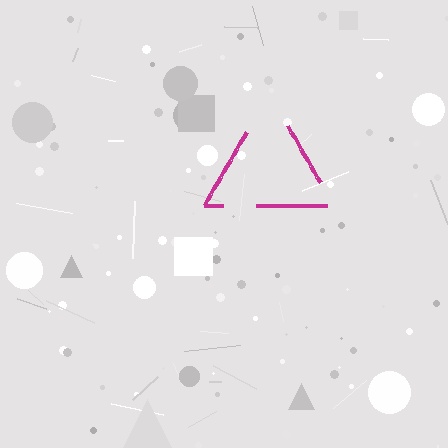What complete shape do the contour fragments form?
The contour fragments form a triangle.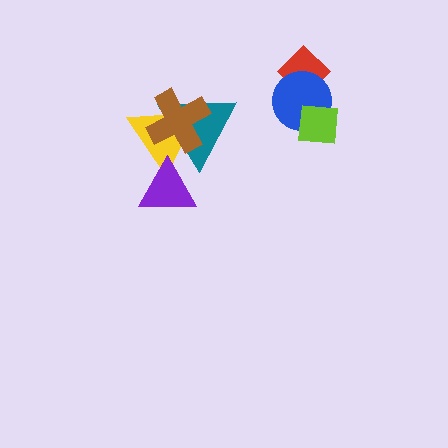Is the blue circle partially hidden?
Yes, it is partially covered by another shape.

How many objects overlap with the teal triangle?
3 objects overlap with the teal triangle.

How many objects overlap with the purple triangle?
2 objects overlap with the purple triangle.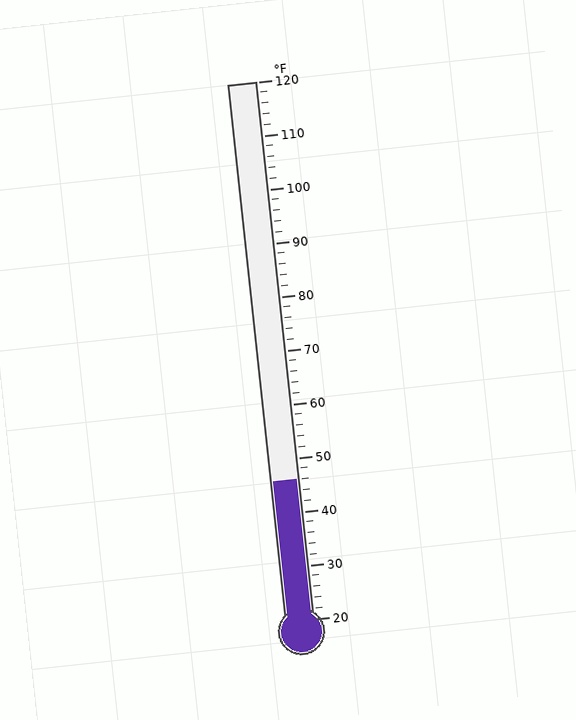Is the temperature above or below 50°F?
The temperature is below 50°F.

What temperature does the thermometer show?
The thermometer shows approximately 46°F.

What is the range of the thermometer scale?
The thermometer scale ranges from 20°F to 120°F.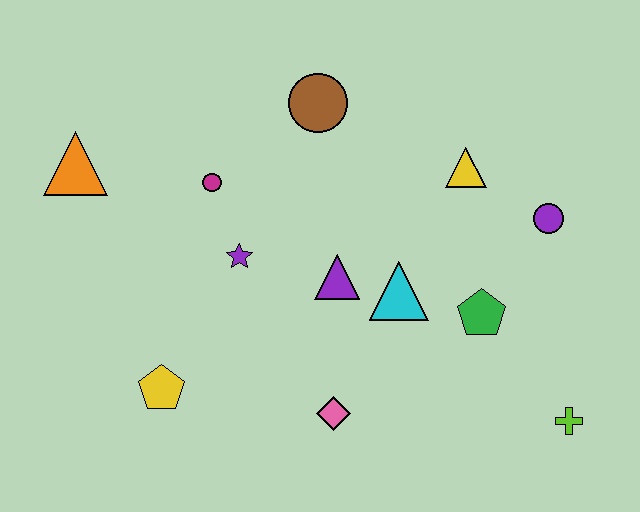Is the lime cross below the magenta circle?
Yes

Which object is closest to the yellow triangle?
The purple circle is closest to the yellow triangle.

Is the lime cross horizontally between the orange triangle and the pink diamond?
No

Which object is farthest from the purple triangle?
The orange triangle is farthest from the purple triangle.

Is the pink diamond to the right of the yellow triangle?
No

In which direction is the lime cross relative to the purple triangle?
The lime cross is to the right of the purple triangle.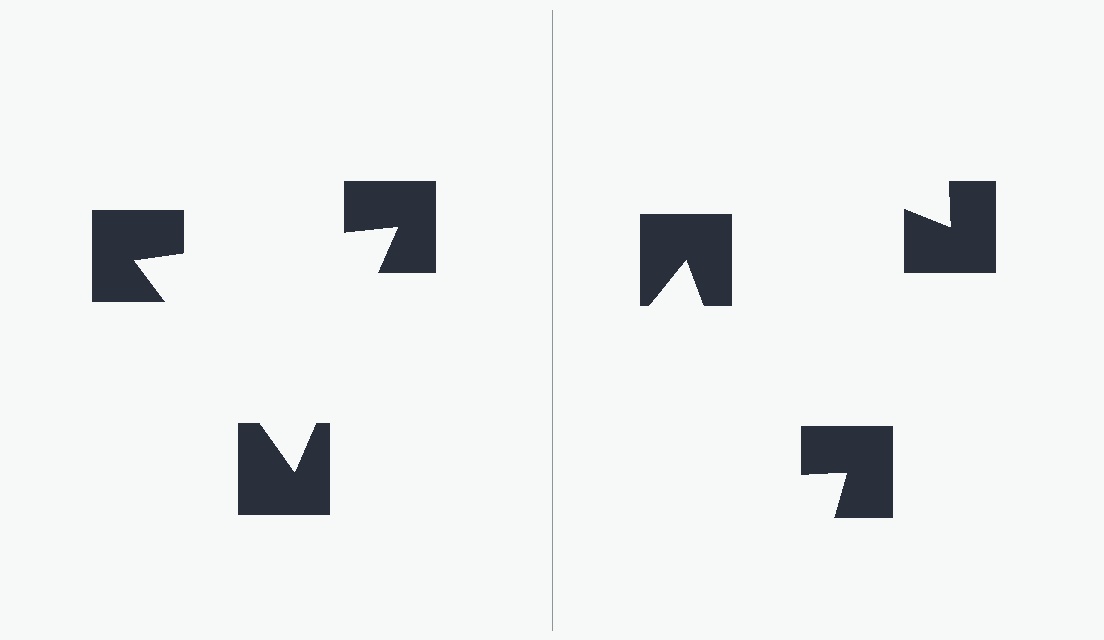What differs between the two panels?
The notched squares are positioned identically on both sides; only the wedge orientations differ. On the left they align to a triangle; on the right they are misaligned.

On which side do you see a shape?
An illusory triangle appears on the left side. On the right side the wedge cuts are rotated, so no coherent shape forms.